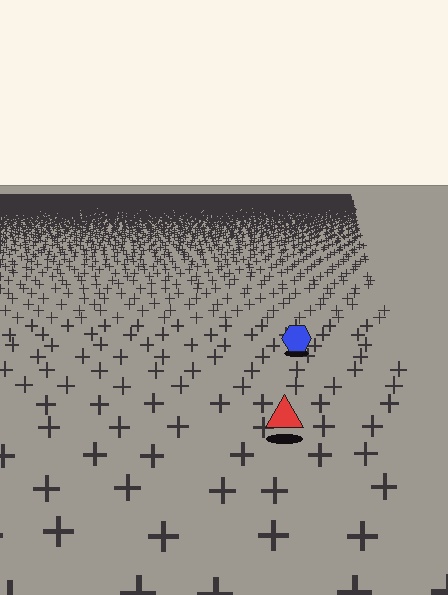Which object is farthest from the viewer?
The blue hexagon is farthest from the viewer. It appears smaller and the ground texture around it is denser.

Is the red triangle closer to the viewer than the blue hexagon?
Yes. The red triangle is closer — you can tell from the texture gradient: the ground texture is coarser near it.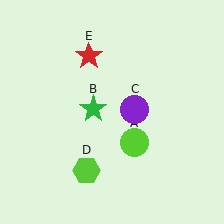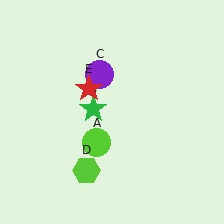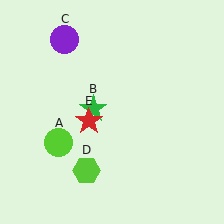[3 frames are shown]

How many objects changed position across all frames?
3 objects changed position: lime circle (object A), purple circle (object C), red star (object E).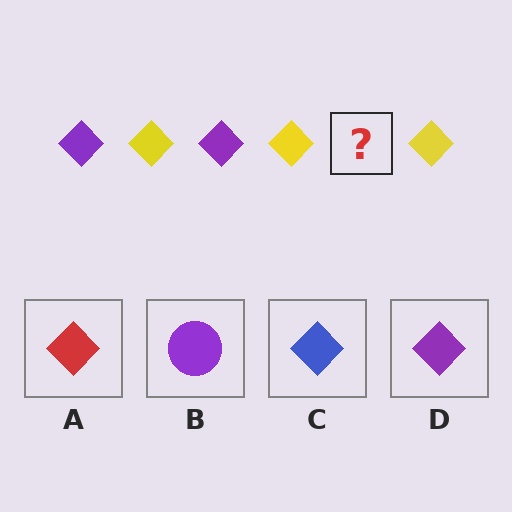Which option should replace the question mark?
Option D.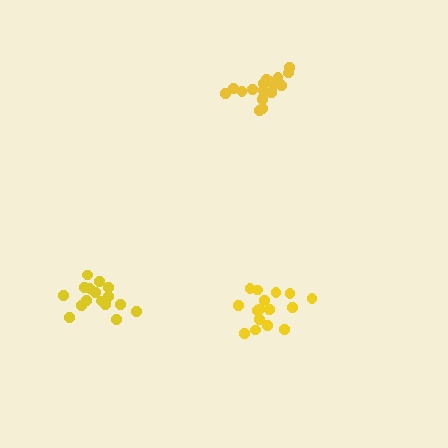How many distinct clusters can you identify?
There are 3 distinct clusters.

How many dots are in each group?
Group 1: 16 dots, Group 2: 16 dots, Group 3: 19 dots (51 total).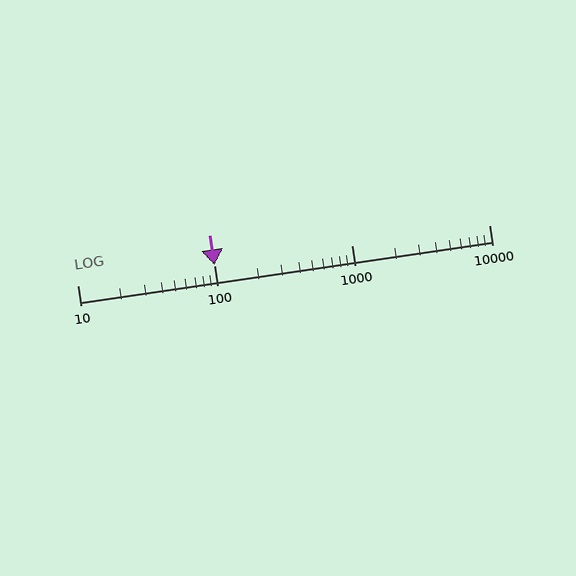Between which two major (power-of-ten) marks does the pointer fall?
The pointer is between 100 and 1000.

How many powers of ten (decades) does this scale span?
The scale spans 3 decades, from 10 to 10000.